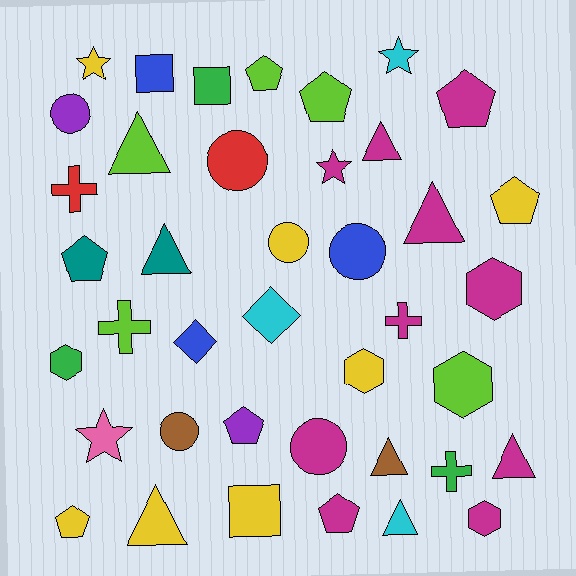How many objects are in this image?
There are 40 objects.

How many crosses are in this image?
There are 4 crosses.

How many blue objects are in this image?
There are 3 blue objects.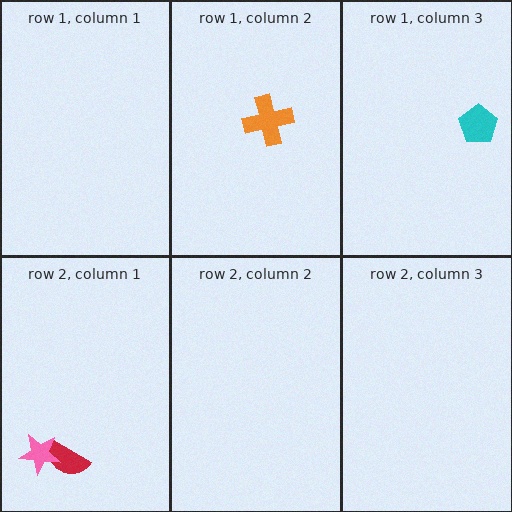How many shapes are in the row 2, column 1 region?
2.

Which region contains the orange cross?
The row 1, column 2 region.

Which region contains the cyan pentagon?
The row 1, column 3 region.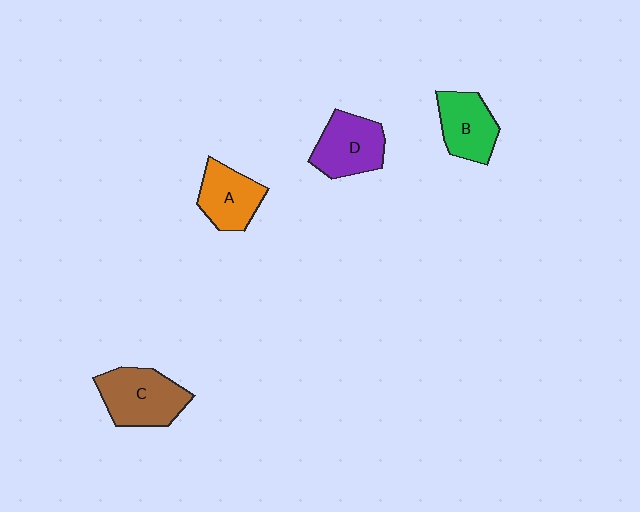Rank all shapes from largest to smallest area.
From largest to smallest: C (brown), D (purple), B (green), A (orange).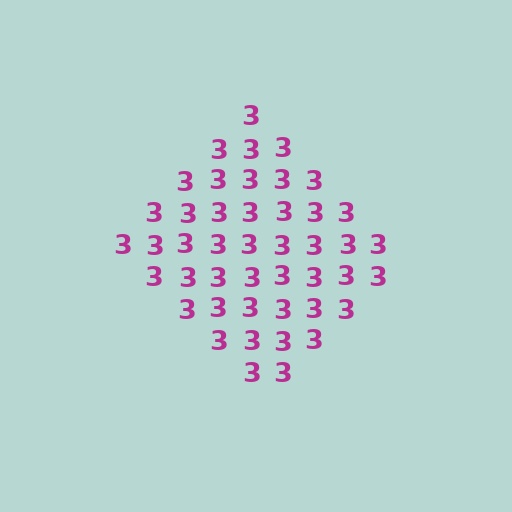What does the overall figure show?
The overall figure shows a diamond.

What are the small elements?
The small elements are digit 3's.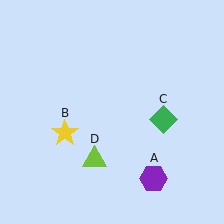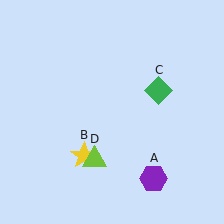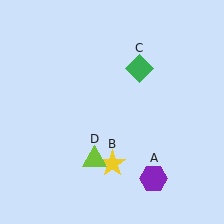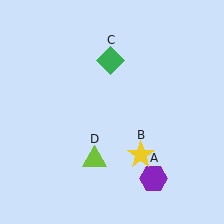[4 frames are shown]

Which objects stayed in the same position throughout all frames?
Purple hexagon (object A) and lime triangle (object D) remained stationary.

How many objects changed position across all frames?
2 objects changed position: yellow star (object B), green diamond (object C).